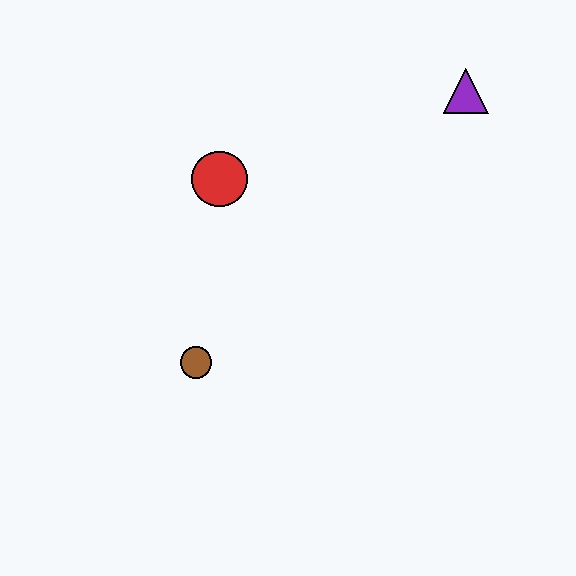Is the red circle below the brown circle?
No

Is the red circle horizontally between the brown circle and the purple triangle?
Yes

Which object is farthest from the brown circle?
The purple triangle is farthest from the brown circle.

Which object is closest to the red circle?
The brown circle is closest to the red circle.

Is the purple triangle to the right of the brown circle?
Yes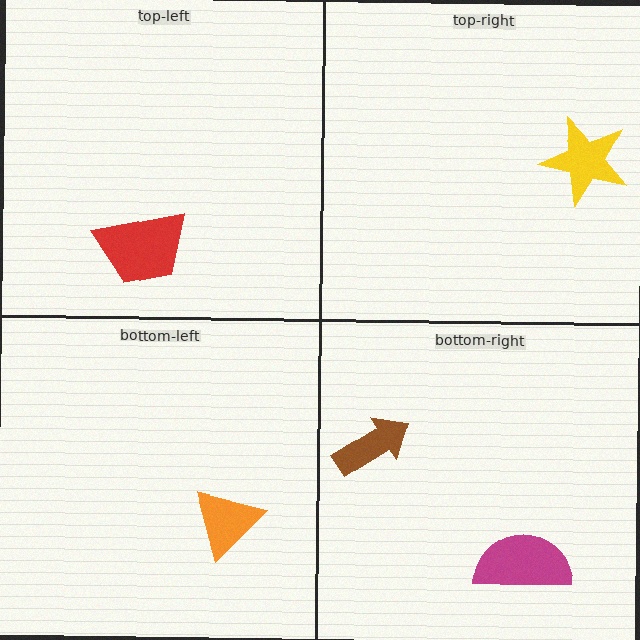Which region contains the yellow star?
The top-right region.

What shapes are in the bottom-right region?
The magenta semicircle, the brown arrow.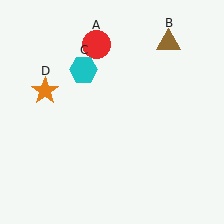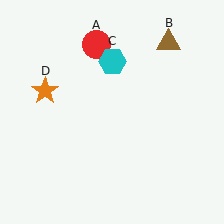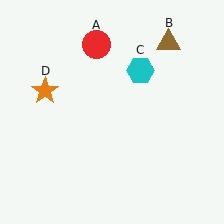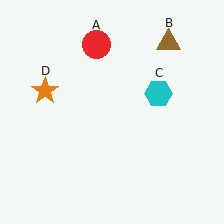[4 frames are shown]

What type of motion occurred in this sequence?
The cyan hexagon (object C) rotated clockwise around the center of the scene.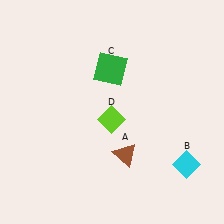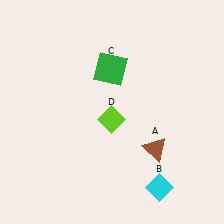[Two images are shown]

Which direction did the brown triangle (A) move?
The brown triangle (A) moved right.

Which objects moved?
The objects that moved are: the brown triangle (A), the cyan diamond (B).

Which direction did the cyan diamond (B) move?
The cyan diamond (B) moved left.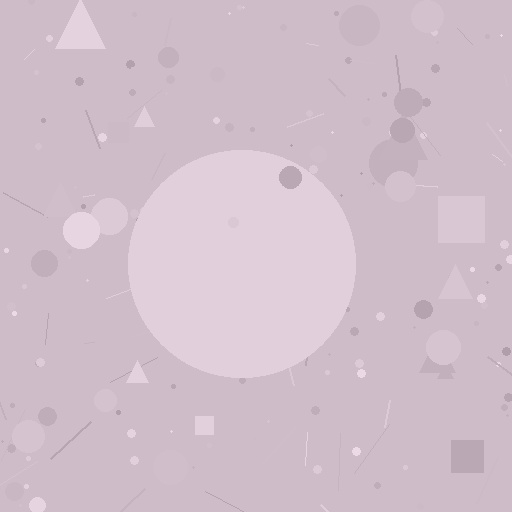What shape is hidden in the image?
A circle is hidden in the image.